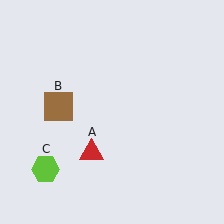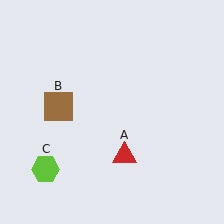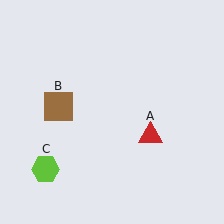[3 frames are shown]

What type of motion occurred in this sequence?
The red triangle (object A) rotated counterclockwise around the center of the scene.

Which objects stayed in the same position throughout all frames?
Brown square (object B) and lime hexagon (object C) remained stationary.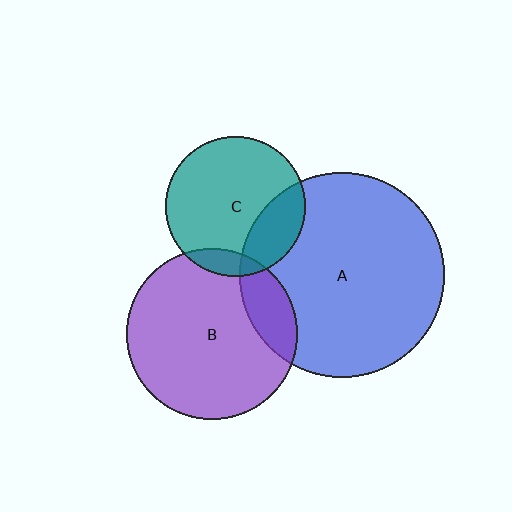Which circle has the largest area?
Circle A (blue).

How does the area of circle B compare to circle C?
Approximately 1.5 times.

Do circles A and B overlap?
Yes.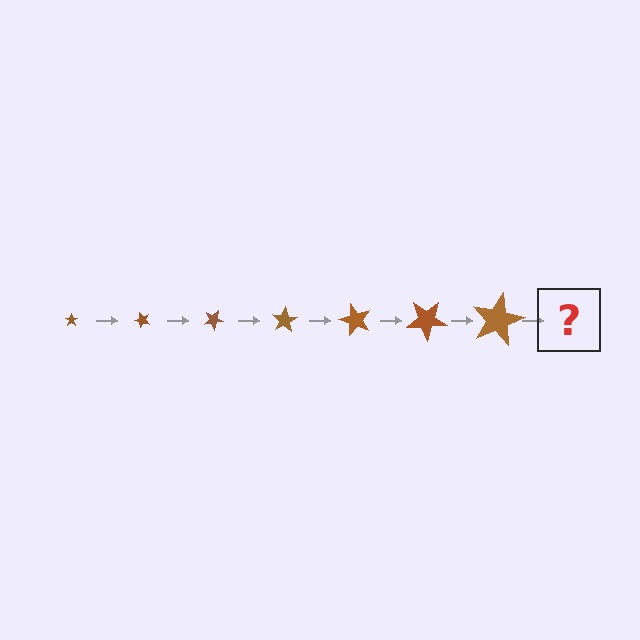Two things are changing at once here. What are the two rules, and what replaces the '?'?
The two rules are that the star grows larger each step and it rotates 50 degrees each step. The '?' should be a star, larger than the previous one and rotated 350 degrees from the start.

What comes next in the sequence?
The next element should be a star, larger than the previous one and rotated 350 degrees from the start.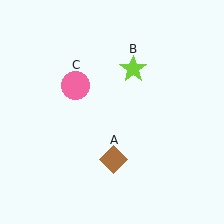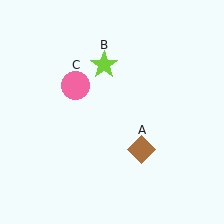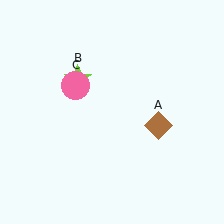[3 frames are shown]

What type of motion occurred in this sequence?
The brown diamond (object A), lime star (object B) rotated counterclockwise around the center of the scene.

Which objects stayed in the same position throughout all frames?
Pink circle (object C) remained stationary.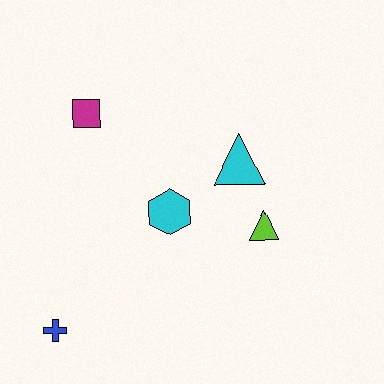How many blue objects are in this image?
There is 1 blue object.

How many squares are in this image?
There is 1 square.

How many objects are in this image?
There are 5 objects.